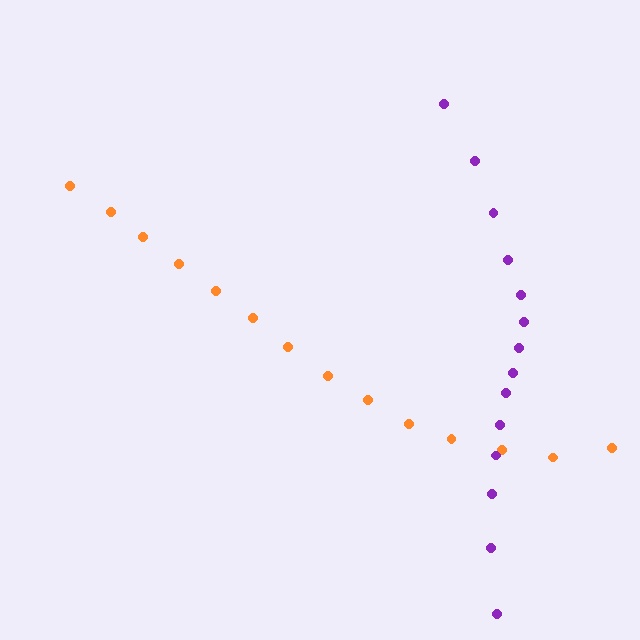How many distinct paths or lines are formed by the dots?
There are 2 distinct paths.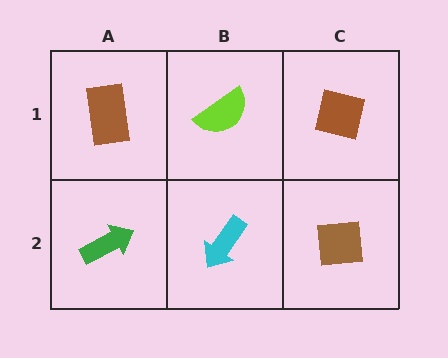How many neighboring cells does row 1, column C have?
2.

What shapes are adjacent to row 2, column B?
A lime semicircle (row 1, column B), a green arrow (row 2, column A), a brown square (row 2, column C).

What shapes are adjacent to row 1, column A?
A green arrow (row 2, column A), a lime semicircle (row 1, column B).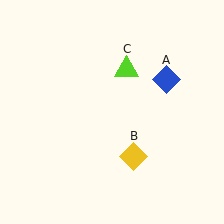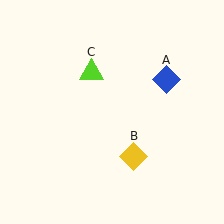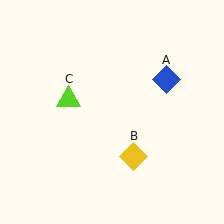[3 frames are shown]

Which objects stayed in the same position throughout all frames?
Blue diamond (object A) and yellow diamond (object B) remained stationary.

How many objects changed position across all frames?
1 object changed position: lime triangle (object C).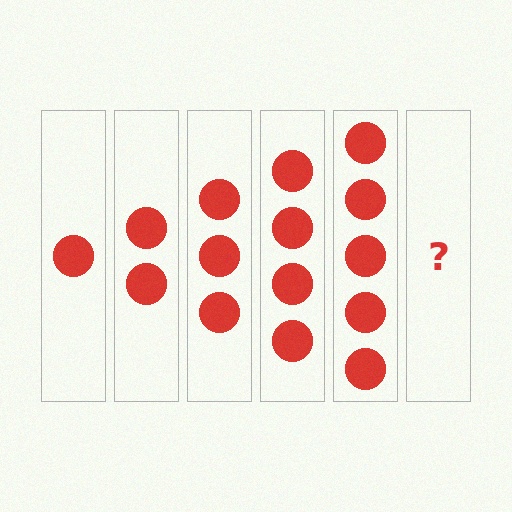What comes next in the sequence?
The next element should be 6 circles.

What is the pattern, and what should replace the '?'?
The pattern is that each step adds one more circle. The '?' should be 6 circles.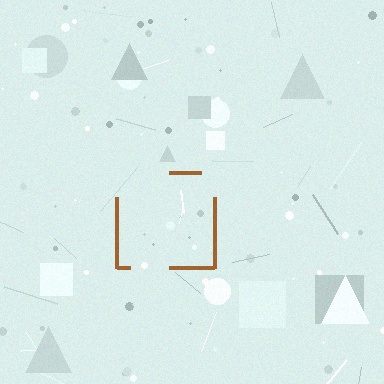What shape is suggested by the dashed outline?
The dashed outline suggests a square.